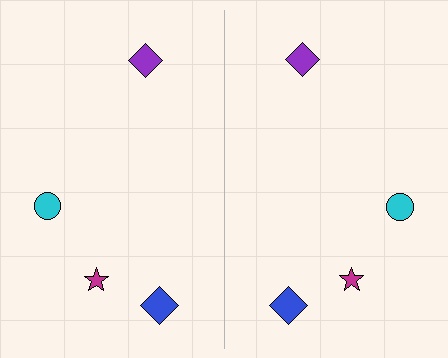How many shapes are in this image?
There are 8 shapes in this image.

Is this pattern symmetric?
Yes, this pattern has bilateral (reflection) symmetry.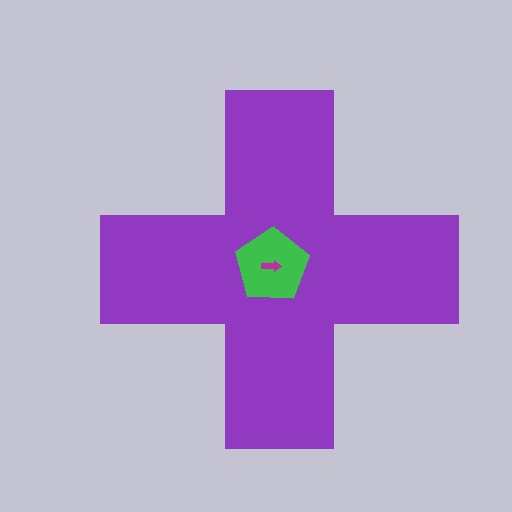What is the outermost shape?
The purple cross.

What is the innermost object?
The magenta arrow.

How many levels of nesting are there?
3.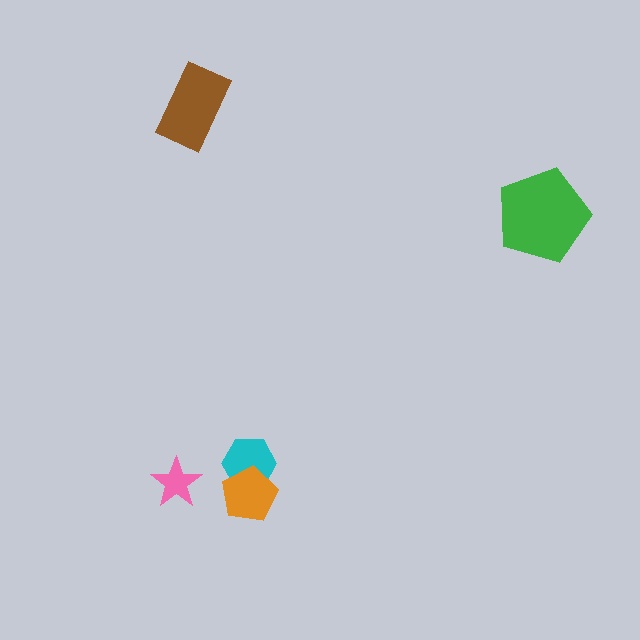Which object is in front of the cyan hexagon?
The orange pentagon is in front of the cyan hexagon.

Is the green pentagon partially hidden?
No, no other shape covers it.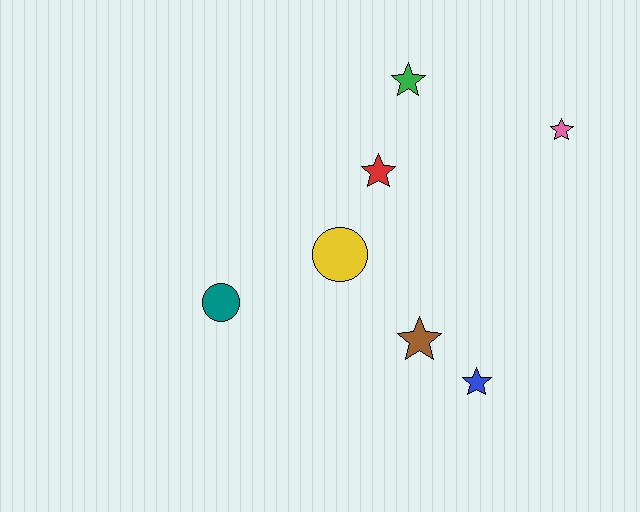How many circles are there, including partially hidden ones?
There are 2 circles.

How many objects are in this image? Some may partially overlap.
There are 7 objects.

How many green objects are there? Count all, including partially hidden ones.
There is 1 green object.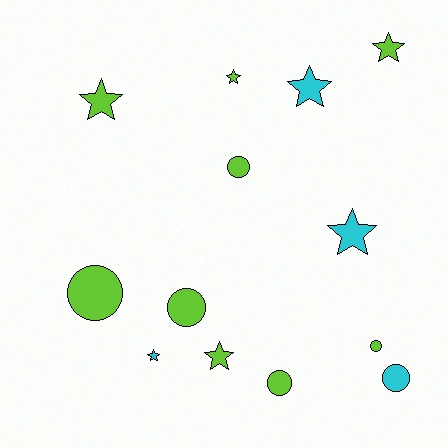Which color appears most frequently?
Lime, with 9 objects.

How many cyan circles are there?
There is 1 cyan circle.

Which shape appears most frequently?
Star, with 7 objects.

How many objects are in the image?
There are 13 objects.